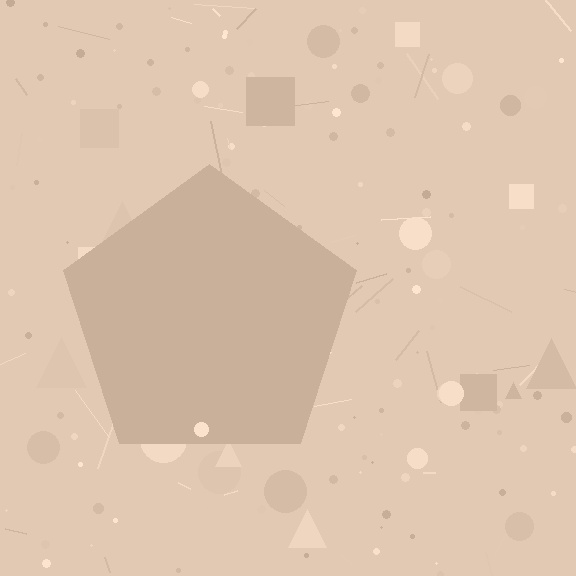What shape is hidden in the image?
A pentagon is hidden in the image.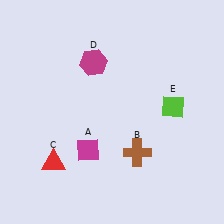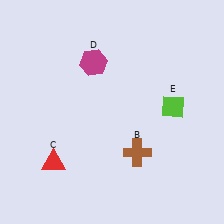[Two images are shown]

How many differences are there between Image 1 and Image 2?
There is 1 difference between the two images.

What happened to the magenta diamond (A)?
The magenta diamond (A) was removed in Image 2. It was in the bottom-left area of Image 1.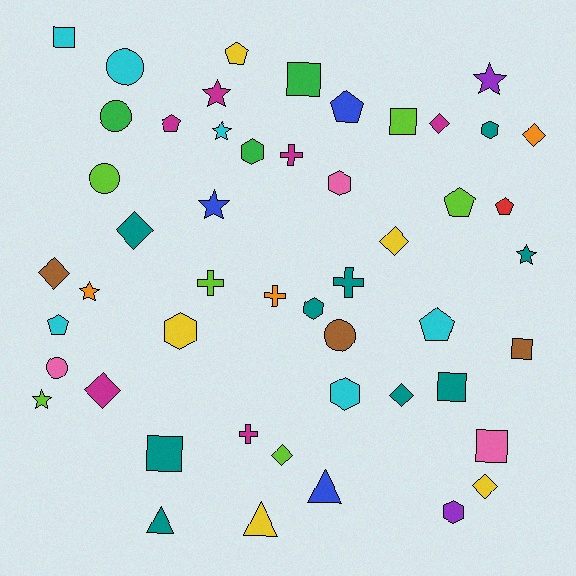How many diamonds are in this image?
There are 9 diamonds.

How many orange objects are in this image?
There are 3 orange objects.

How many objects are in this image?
There are 50 objects.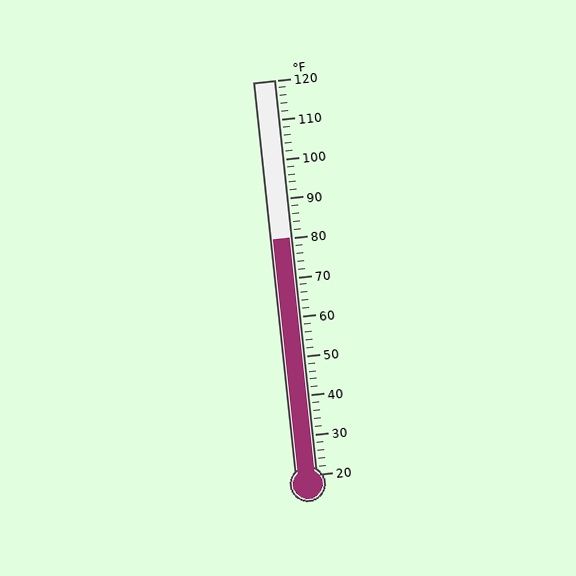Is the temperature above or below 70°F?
The temperature is above 70°F.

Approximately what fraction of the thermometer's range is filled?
The thermometer is filled to approximately 60% of its range.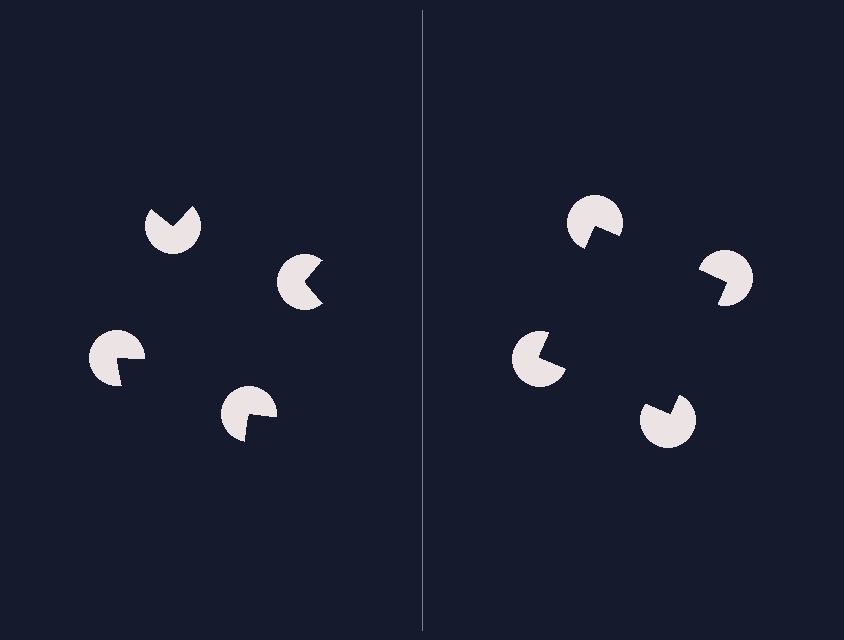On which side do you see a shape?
An illusory square appears on the right side. On the left side the wedge cuts are rotated, so no coherent shape forms.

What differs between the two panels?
The pac-man discs are positioned identically on both sides; only the wedge orientations differ. On the right they align to a square; on the left they are misaligned.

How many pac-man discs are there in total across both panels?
8 — 4 on each side.